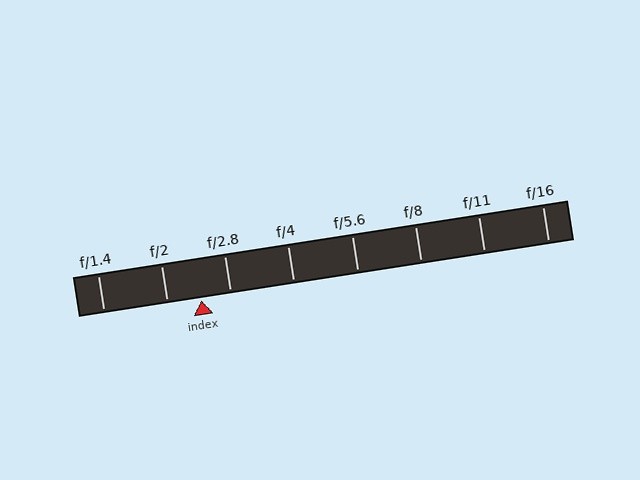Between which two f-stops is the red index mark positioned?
The index mark is between f/2 and f/2.8.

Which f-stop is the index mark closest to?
The index mark is closest to f/2.8.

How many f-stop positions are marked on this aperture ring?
There are 8 f-stop positions marked.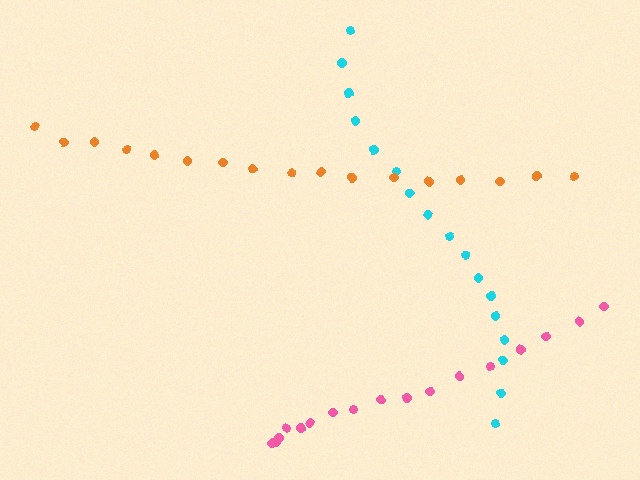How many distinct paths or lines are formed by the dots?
There are 3 distinct paths.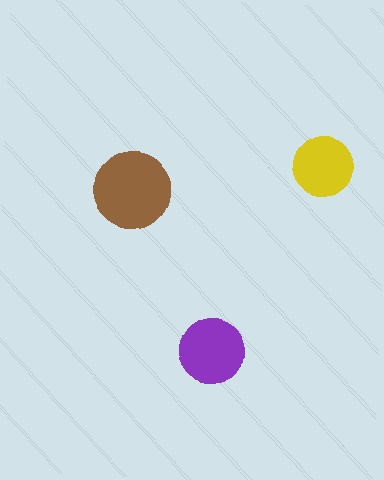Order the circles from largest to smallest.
the brown one, the purple one, the yellow one.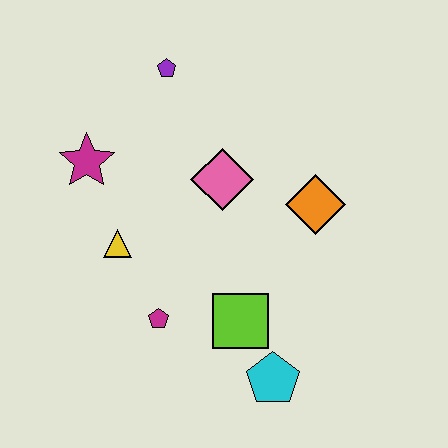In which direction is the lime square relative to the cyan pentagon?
The lime square is above the cyan pentagon.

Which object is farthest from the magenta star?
The cyan pentagon is farthest from the magenta star.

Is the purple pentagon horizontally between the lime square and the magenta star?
Yes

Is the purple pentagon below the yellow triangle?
No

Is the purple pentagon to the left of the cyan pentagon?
Yes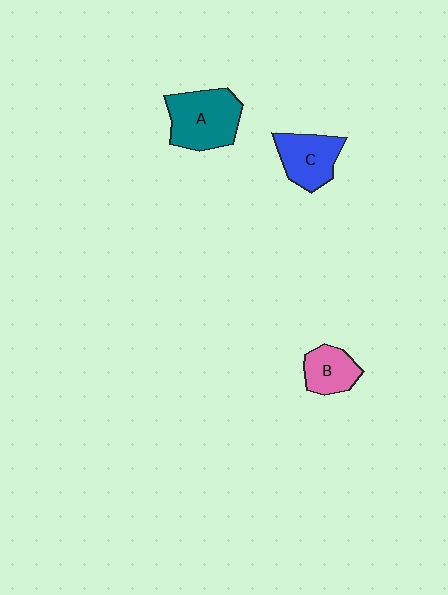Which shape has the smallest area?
Shape B (pink).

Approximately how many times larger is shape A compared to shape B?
Approximately 1.7 times.